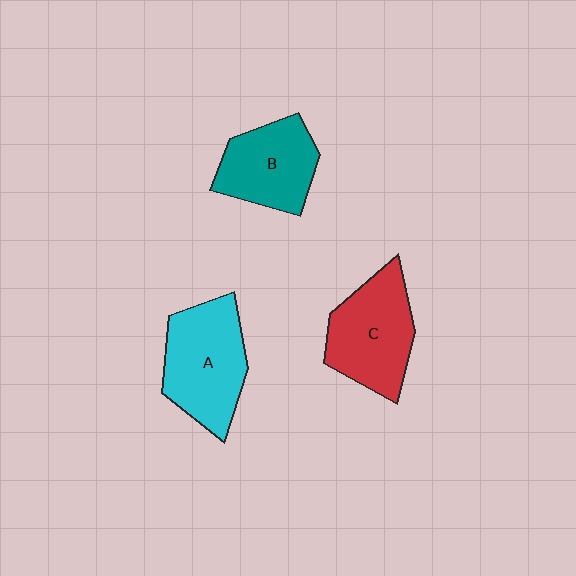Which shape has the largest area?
Shape A (cyan).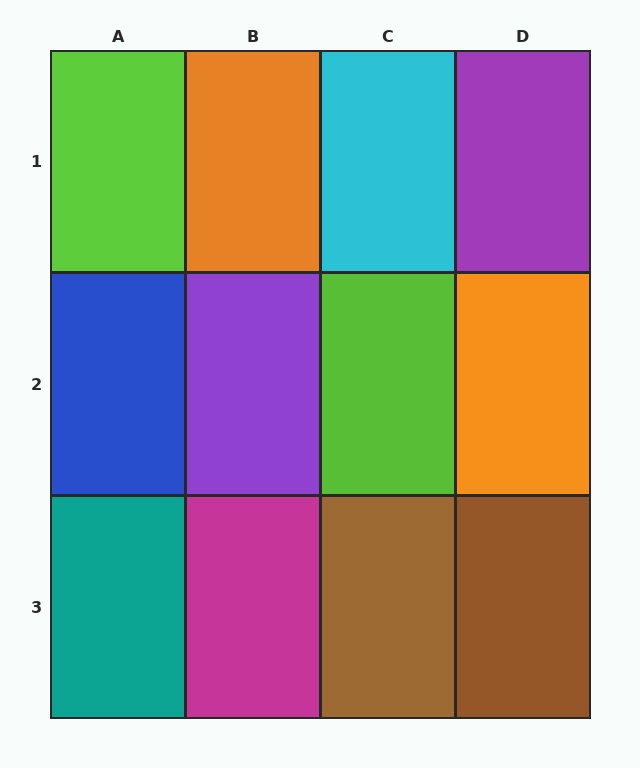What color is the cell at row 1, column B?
Orange.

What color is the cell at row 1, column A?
Lime.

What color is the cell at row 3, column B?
Magenta.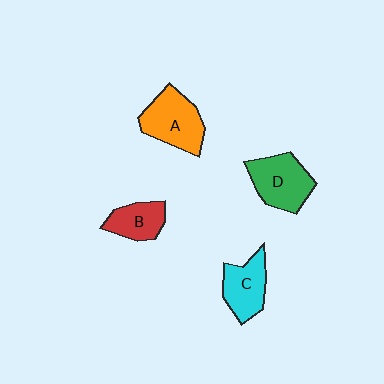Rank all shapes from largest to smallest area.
From largest to smallest: A (orange), D (green), C (cyan), B (red).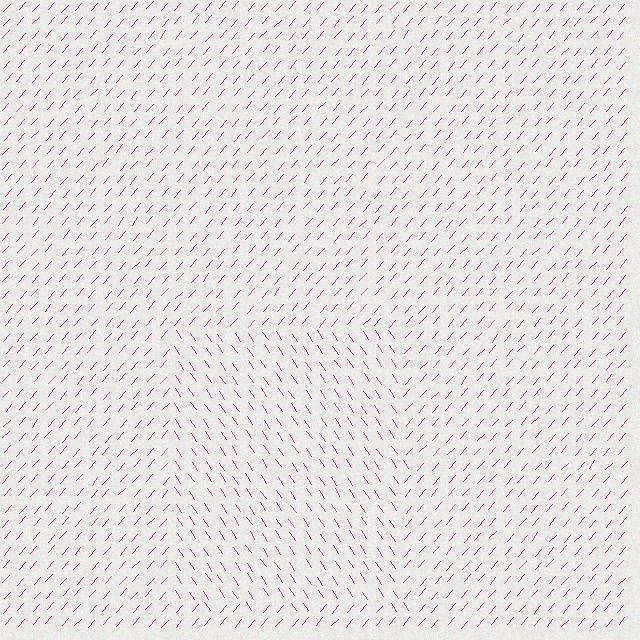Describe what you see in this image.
The image is filled with small pink line segments. A rectangle region in the image has lines oriented differently from the surrounding lines, creating a visible texture boundary.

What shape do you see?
I see a rectangle.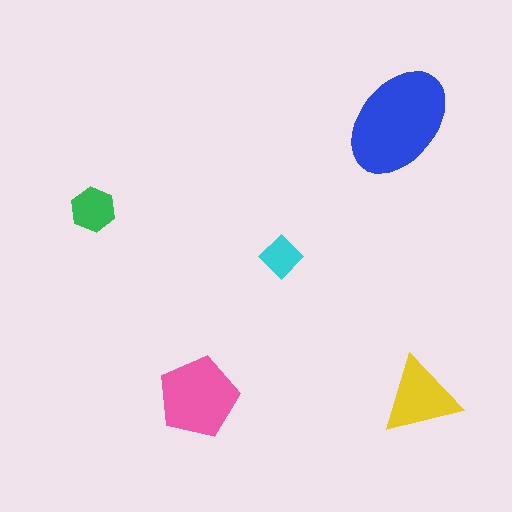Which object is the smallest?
The cyan diamond.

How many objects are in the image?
There are 5 objects in the image.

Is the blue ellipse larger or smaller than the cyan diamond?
Larger.